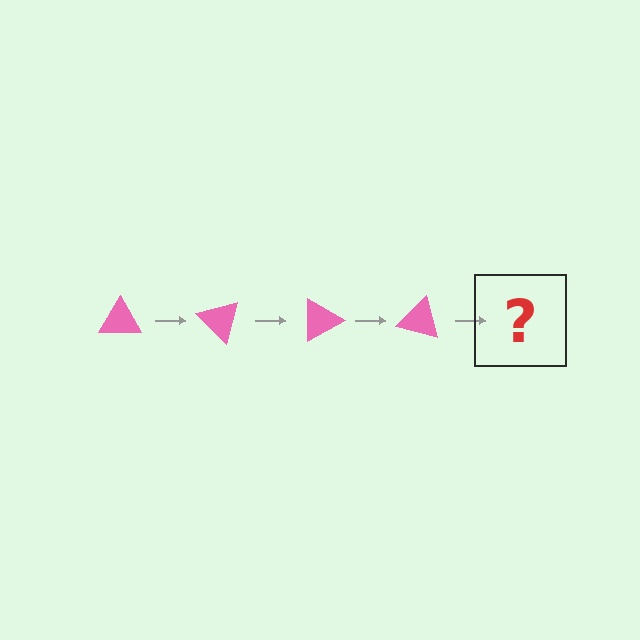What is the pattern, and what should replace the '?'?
The pattern is that the triangle rotates 45 degrees each step. The '?' should be a pink triangle rotated 180 degrees.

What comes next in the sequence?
The next element should be a pink triangle rotated 180 degrees.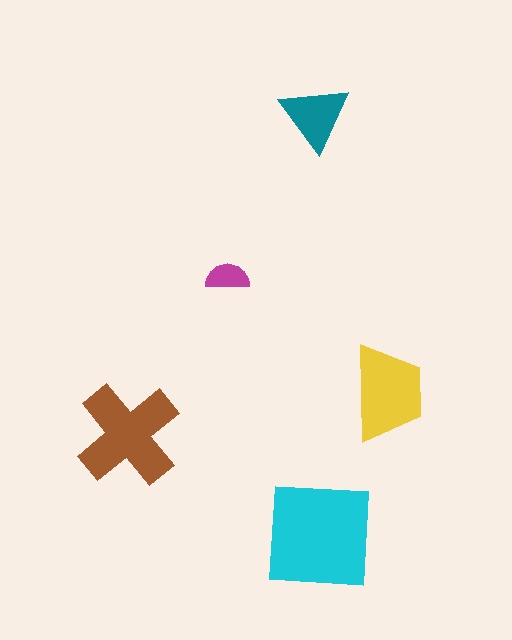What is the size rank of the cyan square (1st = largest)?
1st.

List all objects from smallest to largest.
The magenta semicircle, the teal triangle, the yellow trapezoid, the brown cross, the cyan square.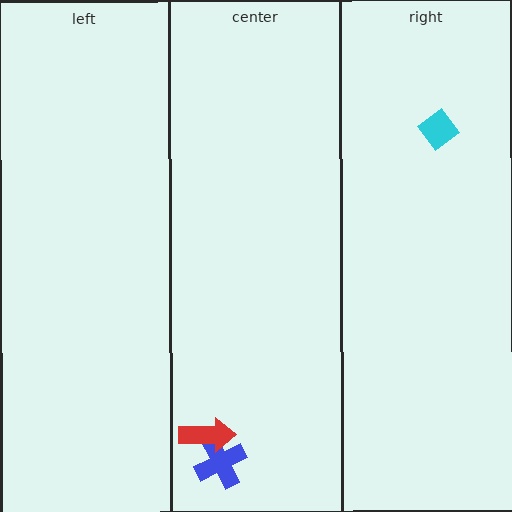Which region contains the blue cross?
The center region.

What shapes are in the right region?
The cyan diamond.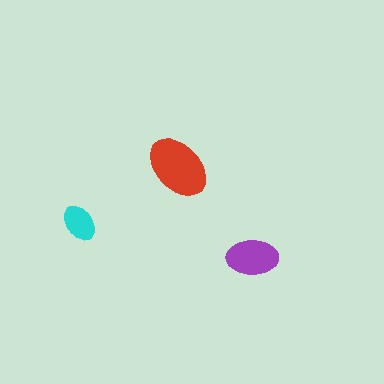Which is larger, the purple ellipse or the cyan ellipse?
The purple one.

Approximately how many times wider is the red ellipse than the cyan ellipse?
About 1.5 times wider.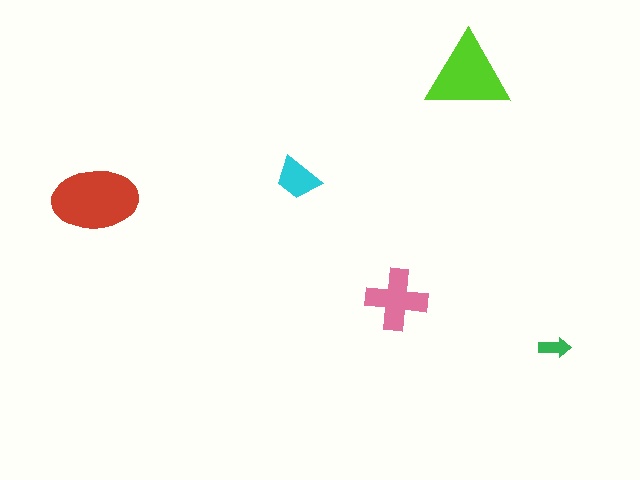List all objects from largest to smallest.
The red ellipse, the lime triangle, the pink cross, the cyan trapezoid, the green arrow.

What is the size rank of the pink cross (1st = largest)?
3rd.